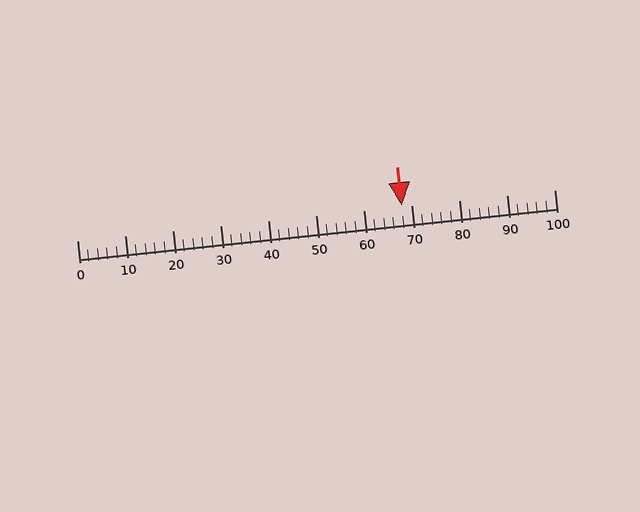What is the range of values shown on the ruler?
The ruler shows values from 0 to 100.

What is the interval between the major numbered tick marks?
The major tick marks are spaced 10 units apart.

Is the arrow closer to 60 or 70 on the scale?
The arrow is closer to 70.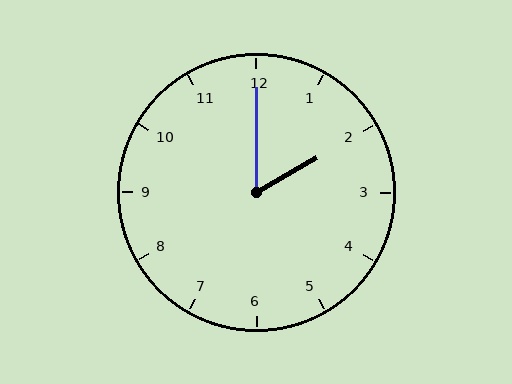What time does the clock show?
2:00.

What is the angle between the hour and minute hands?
Approximately 60 degrees.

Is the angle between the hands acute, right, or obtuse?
It is acute.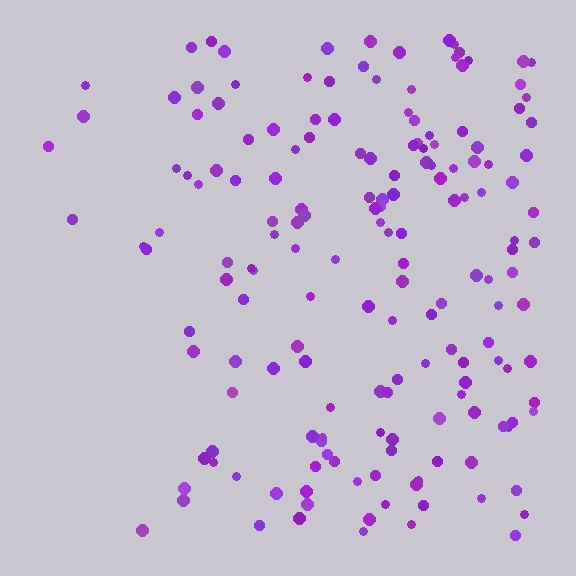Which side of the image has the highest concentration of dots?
The right.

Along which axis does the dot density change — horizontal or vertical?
Horizontal.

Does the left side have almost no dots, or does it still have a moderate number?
Still a moderate number, just noticeably fewer than the right.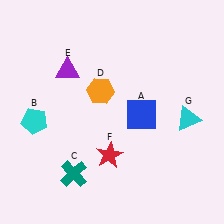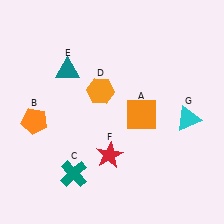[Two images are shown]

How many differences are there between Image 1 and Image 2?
There are 3 differences between the two images.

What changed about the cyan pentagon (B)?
In Image 1, B is cyan. In Image 2, it changed to orange.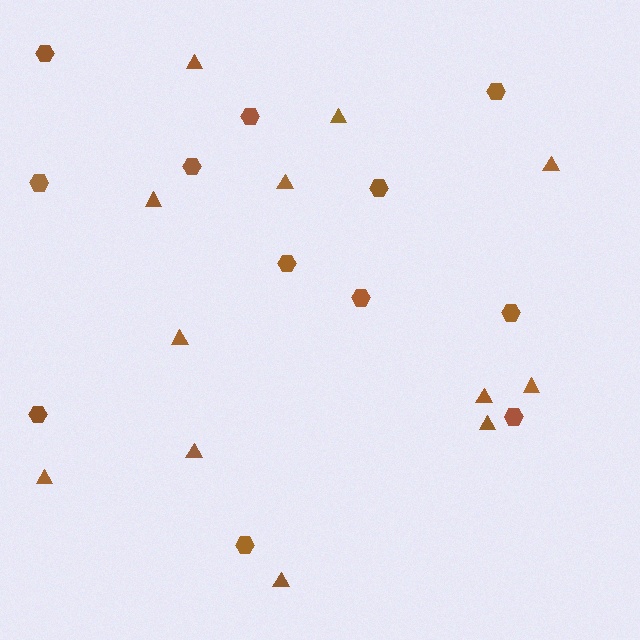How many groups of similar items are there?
There are 2 groups: one group of hexagons (12) and one group of triangles (12).